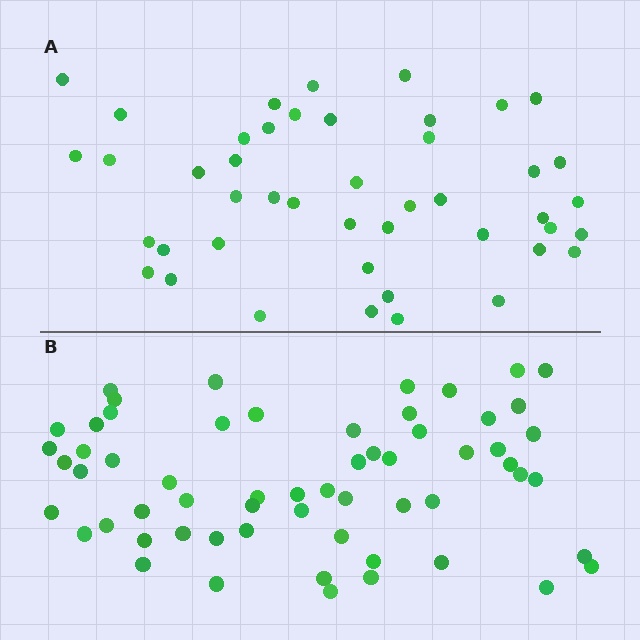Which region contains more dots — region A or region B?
Region B (the bottom region) has more dots.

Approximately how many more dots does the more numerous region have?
Region B has approximately 15 more dots than region A.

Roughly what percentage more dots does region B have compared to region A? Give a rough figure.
About 35% more.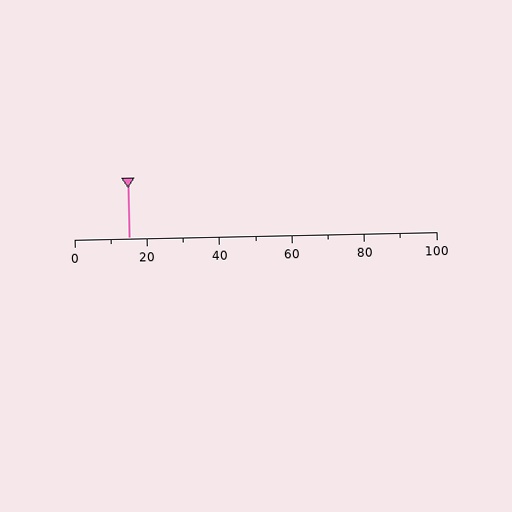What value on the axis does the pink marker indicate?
The marker indicates approximately 15.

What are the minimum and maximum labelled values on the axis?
The axis runs from 0 to 100.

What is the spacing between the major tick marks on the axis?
The major ticks are spaced 20 apart.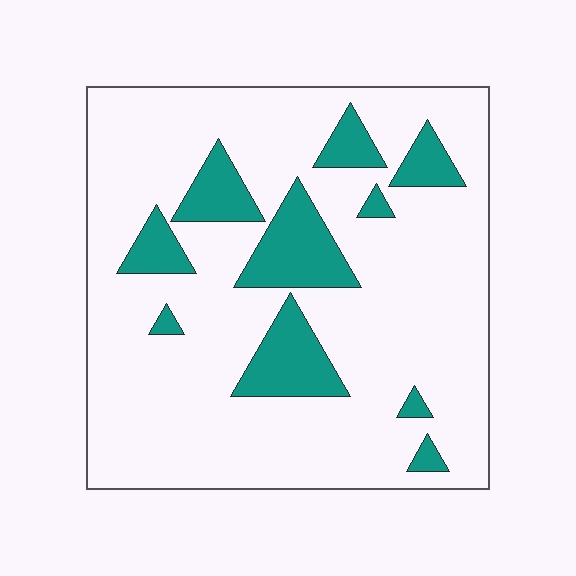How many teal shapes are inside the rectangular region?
10.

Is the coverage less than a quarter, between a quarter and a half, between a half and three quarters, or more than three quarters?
Less than a quarter.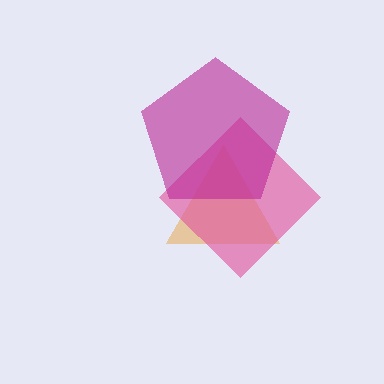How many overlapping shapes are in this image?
There are 3 overlapping shapes in the image.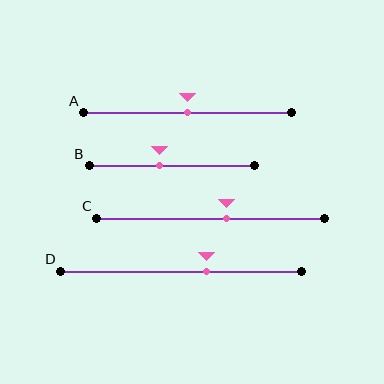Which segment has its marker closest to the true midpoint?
Segment A has its marker closest to the true midpoint.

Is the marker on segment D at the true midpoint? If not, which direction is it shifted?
No, the marker on segment D is shifted to the right by about 10% of the segment length.